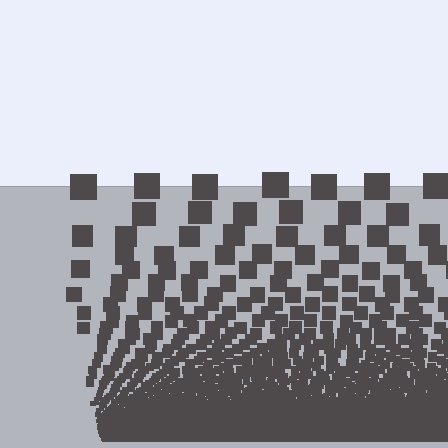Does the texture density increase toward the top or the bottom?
Density increases toward the bottom.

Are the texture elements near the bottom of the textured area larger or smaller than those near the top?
Smaller. The gradient is inverted — elements near the bottom are smaller and denser.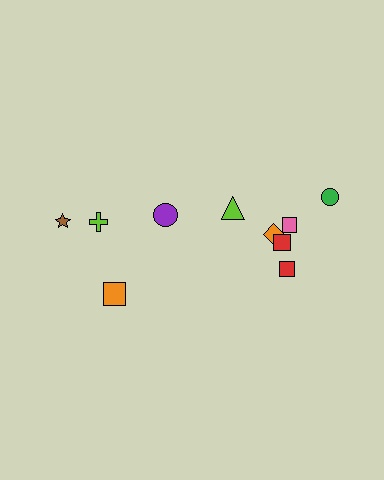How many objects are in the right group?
There are 6 objects.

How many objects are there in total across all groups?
There are 10 objects.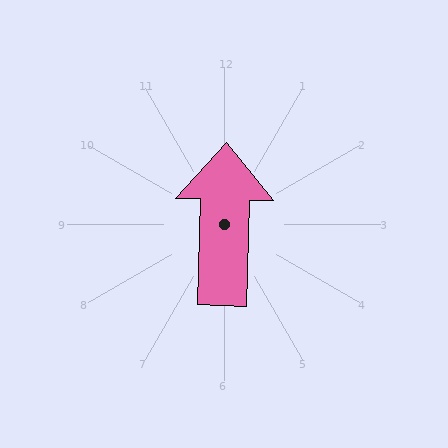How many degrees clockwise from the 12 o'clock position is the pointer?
Approximately 2 degrees.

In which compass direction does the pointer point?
North.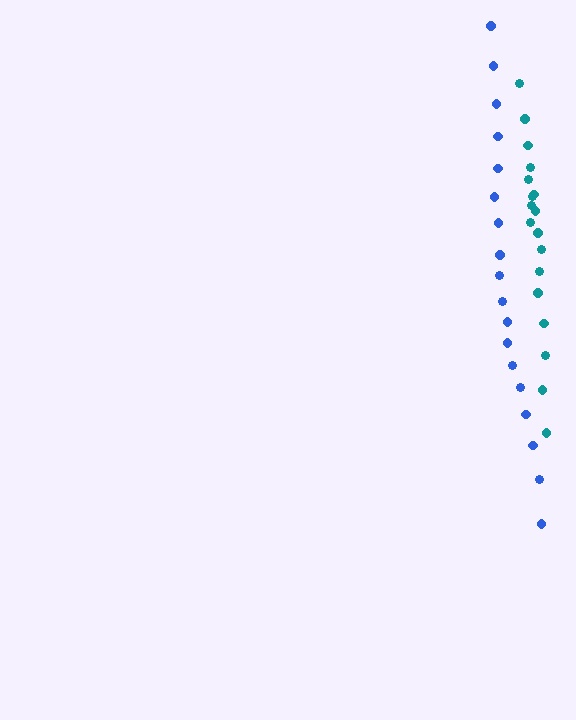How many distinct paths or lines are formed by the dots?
There are 2 distinct paths.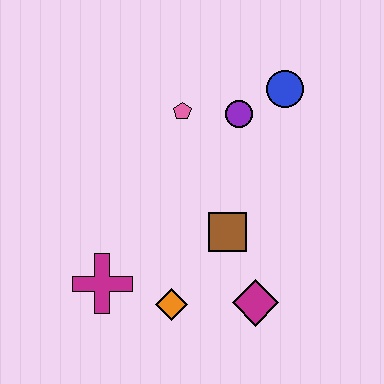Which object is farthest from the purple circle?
The magenta cross is farthest from the purple circle.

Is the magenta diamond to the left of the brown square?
No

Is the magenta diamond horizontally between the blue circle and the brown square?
Yes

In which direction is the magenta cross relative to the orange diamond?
The magenta cross is to the left of the orange diamond.